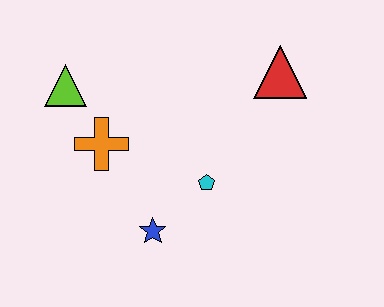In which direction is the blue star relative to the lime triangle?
The blue star is below the lime triangle.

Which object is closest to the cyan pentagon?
The blue star is closest to the cyan pentagon.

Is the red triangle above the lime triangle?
Yes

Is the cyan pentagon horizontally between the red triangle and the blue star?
Yes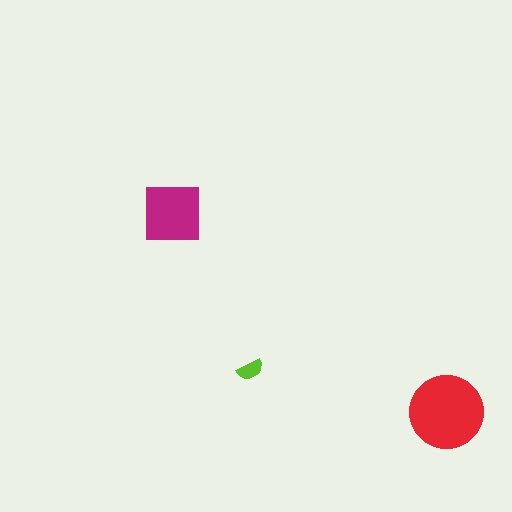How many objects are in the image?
There are 3 objects in the image.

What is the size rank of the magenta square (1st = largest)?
2nd.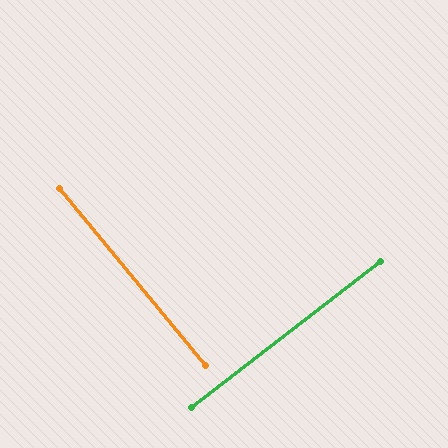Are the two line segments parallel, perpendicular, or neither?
Perpendicular — they meet at approximately 88°.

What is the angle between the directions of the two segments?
Approximately 88 degrees.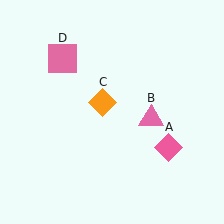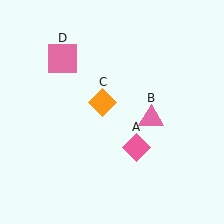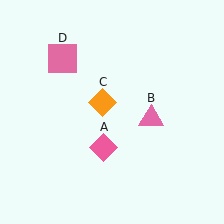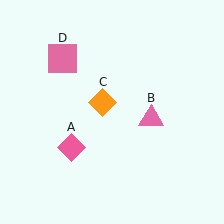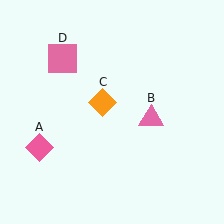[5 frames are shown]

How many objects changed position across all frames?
1 object changed position: pink diamond (object A).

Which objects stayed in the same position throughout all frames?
Pink triangle (object B) and orange diamond (object C) and pink square (object D) remained stationary.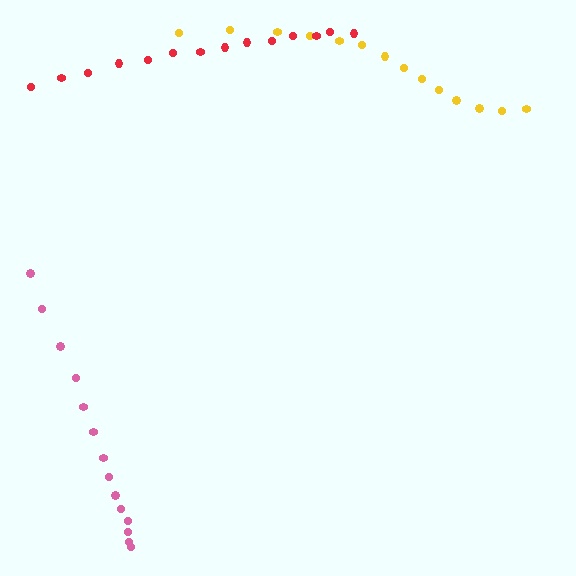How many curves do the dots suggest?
There are 3 distinct paths.